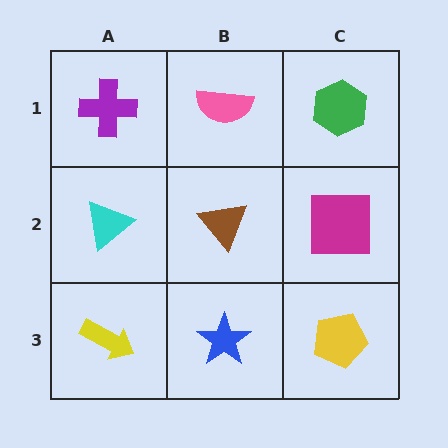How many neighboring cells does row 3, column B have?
3.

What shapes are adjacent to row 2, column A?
A purple cross (row 1, column A), a yellow arrow (row 3, column A), a brown triangle (row 2, column B).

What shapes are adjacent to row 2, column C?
A green hexagon (row 1, column C), a yellow pentagon (row 3, column C), a brown triangle (row 2, column B).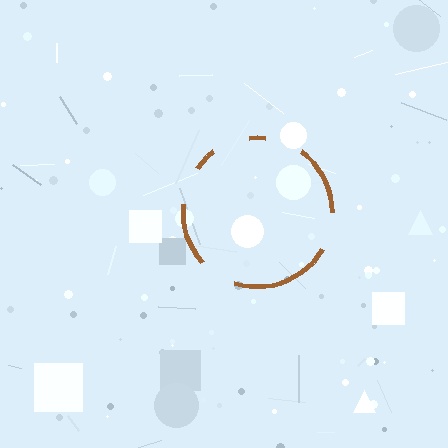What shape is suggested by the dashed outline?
The dashed outline suggests a circle.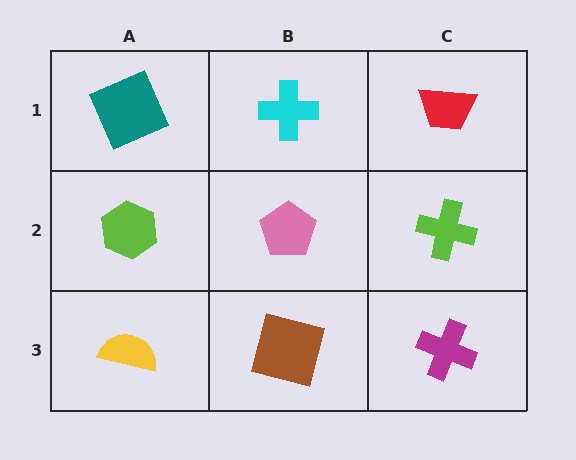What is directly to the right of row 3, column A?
A brown square.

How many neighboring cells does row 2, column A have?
3.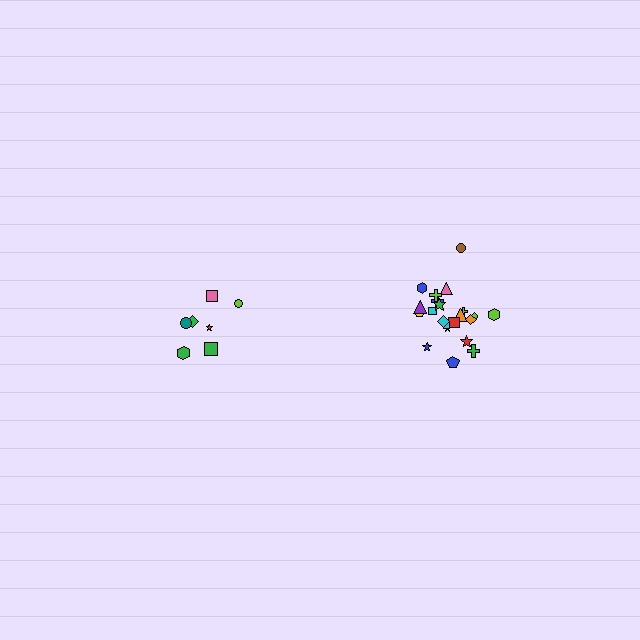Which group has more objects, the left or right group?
The right group.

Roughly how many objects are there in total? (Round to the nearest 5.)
Roughly 30 objects in total.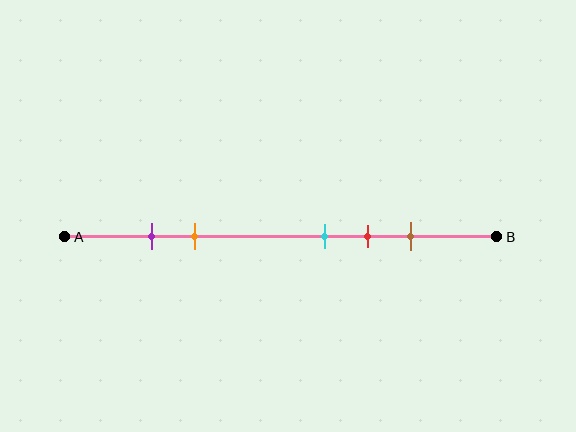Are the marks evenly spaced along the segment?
No, the marks are not evenly spaced.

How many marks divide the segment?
There are 5 marks dividing the segment.